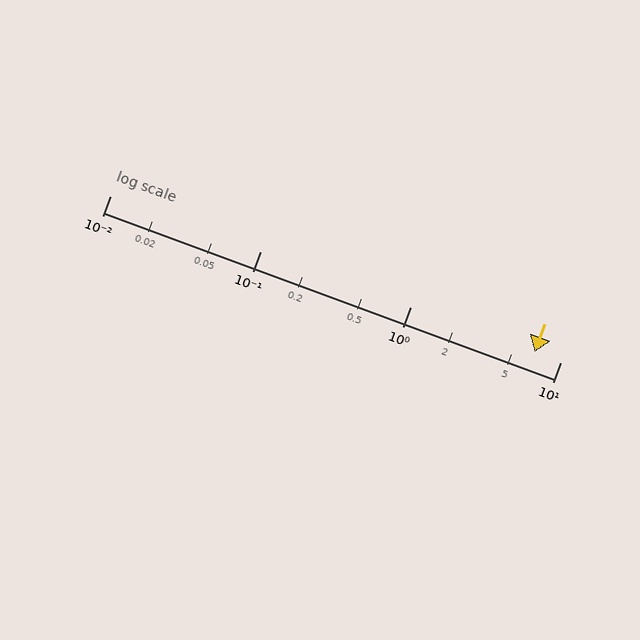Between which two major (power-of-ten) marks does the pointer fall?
The pointer is between 1 and 10.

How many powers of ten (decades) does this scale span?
The scale spans 3 decades, from 0.01 to 10.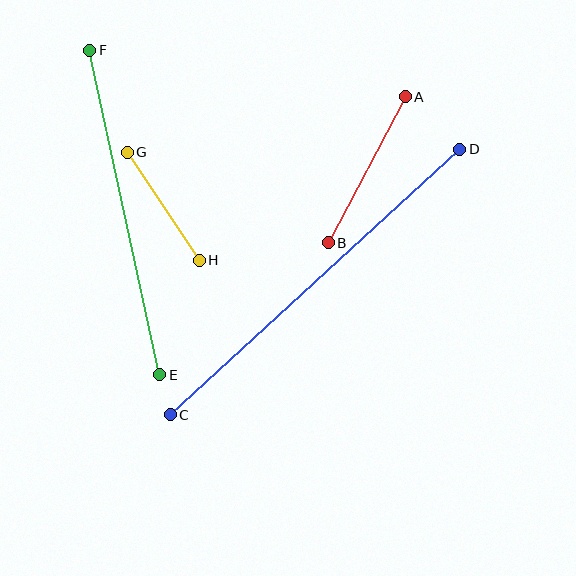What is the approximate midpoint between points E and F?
The midpoint is at approximately (125, 212) pixels.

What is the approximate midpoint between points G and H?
The midpoint is at approximately (163, 206) pixels.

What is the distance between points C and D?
The distance is approximately 393 pixels.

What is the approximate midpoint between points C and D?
The midpoint is at approximately (315, 282) pixels.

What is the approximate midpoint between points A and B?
The midpoint is at approximately (367, 170) pixels.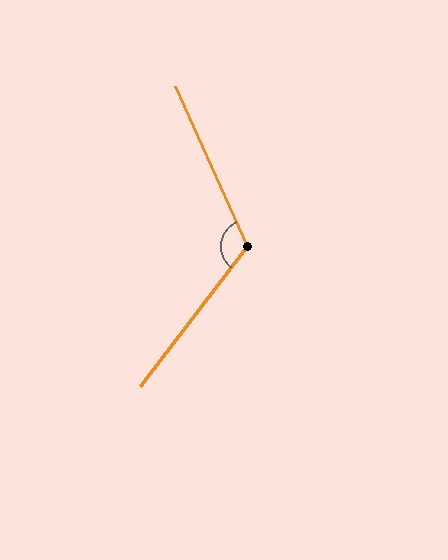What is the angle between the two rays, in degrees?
Approximately 118 degrees.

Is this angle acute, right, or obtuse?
It is obtuse.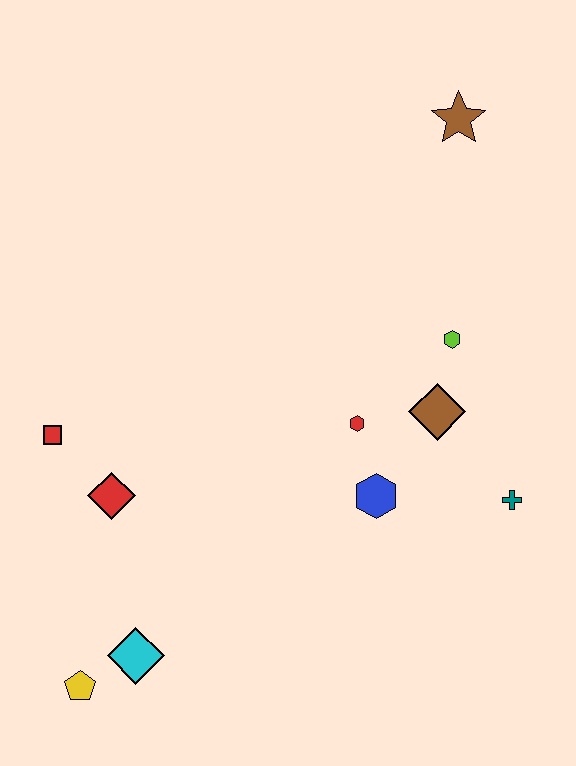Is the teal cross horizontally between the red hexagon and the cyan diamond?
No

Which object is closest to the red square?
The red diamond is closest to the red square.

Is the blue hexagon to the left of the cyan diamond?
No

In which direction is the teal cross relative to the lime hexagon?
The teal cross is below the lime hexagon.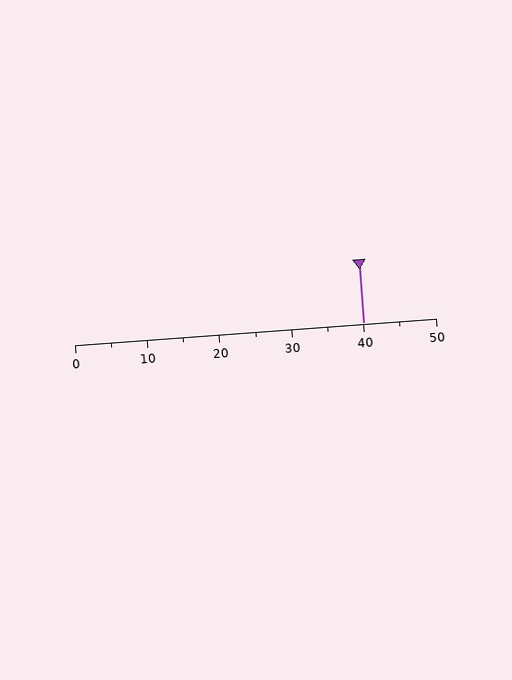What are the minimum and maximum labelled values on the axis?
The axis runs from 0 to 50.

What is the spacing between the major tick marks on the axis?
The major ticks are spaced 10 apart.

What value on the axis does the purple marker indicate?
The marker indicates approximately 40.